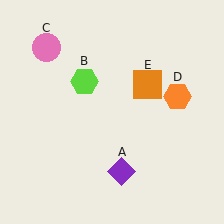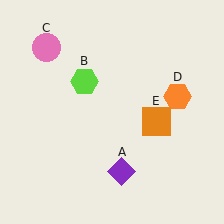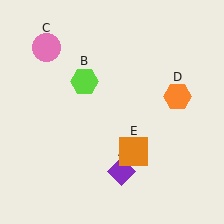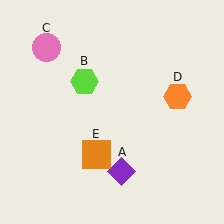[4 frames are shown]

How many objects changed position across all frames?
1 object changed position: orange square (object E).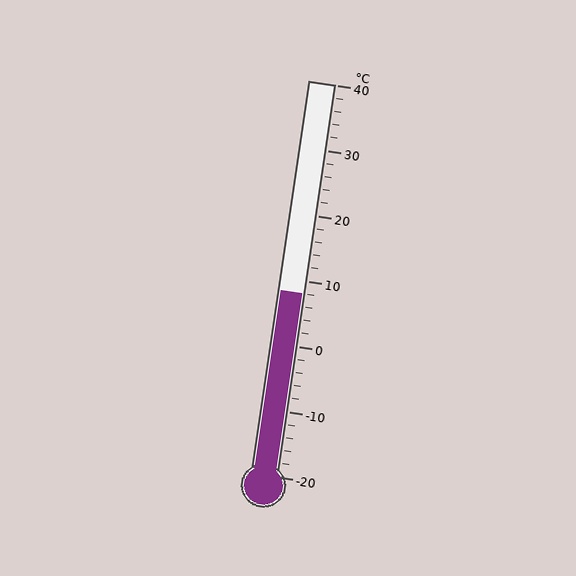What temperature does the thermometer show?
The thermometer shows approximately 8°C.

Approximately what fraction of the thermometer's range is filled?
The thermometer is filled to approximately 45% of its range.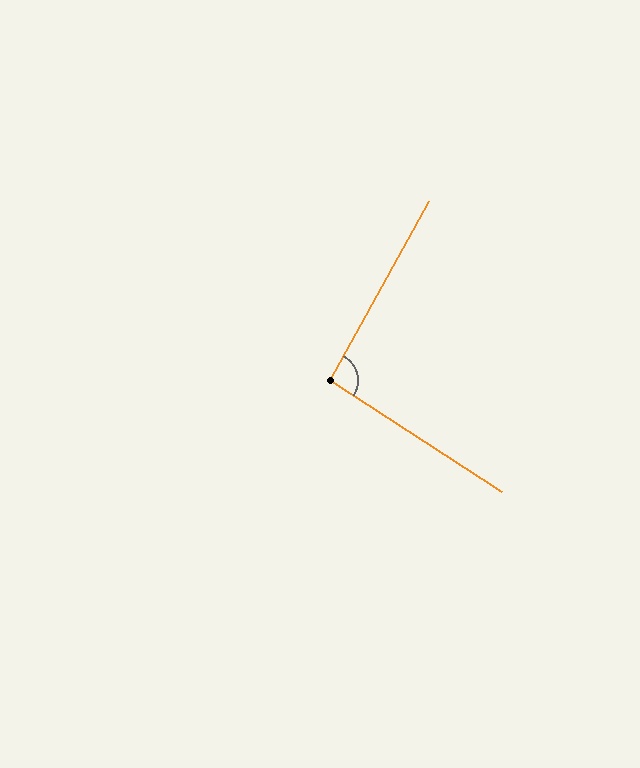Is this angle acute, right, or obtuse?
It is approximately a right angle.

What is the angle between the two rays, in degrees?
Approximately 94 degrees.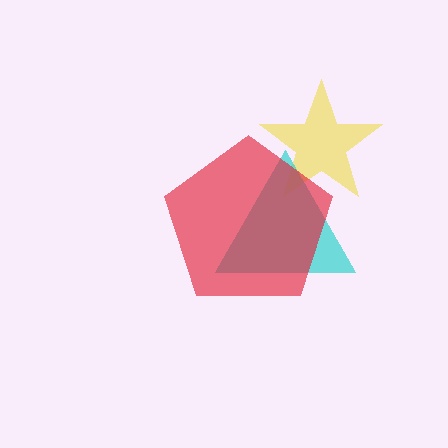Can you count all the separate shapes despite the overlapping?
Yes, there are 3 separate shapes.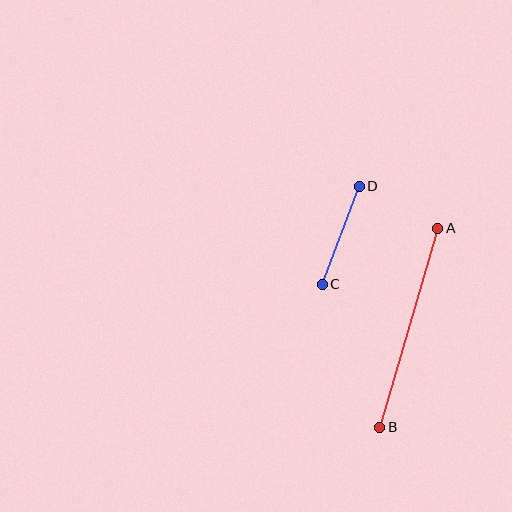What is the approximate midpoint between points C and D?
The midpoint is at approximately (341, 235) pixels.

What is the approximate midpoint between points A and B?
The midpoint is at approximately (409, 328) pixels.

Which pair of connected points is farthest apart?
Points A and B are farthest apart.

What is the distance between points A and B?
The distance is approximately 207 pixels.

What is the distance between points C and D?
The distance is approximately 105 pixels.